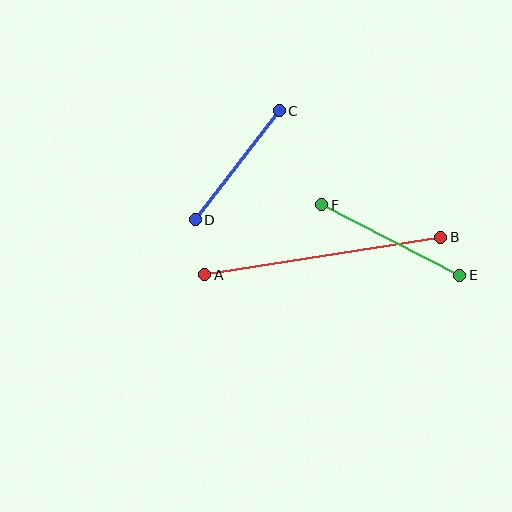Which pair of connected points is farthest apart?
Points A and B are farthest apart.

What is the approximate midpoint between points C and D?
The midpoint is at approximately (237, 165) pixels.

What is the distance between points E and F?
The distance is approximately 155 pixels.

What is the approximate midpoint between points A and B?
The midpoint is at approximately (323, 256) pixels.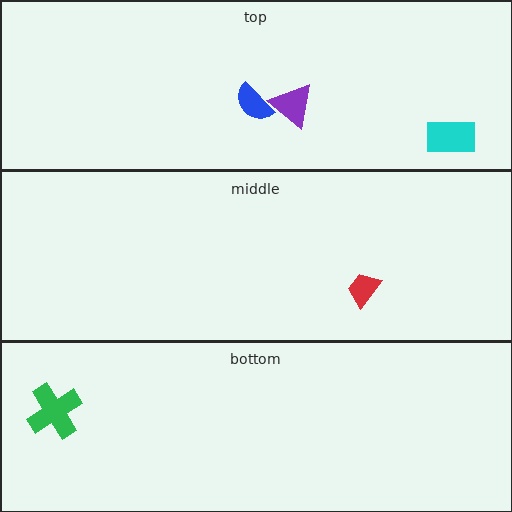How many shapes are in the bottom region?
1.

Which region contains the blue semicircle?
The top region.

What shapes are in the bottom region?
The green cross.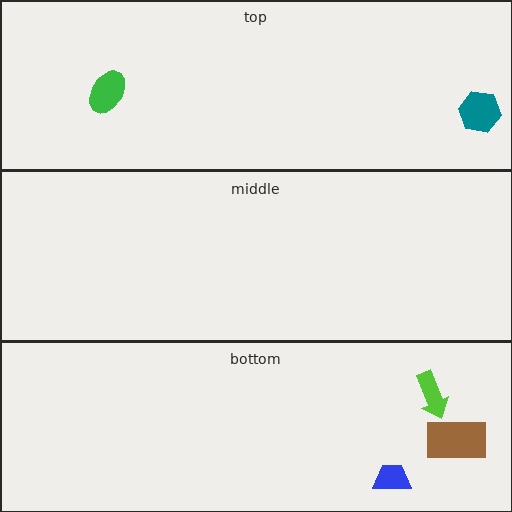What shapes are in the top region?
The green ellipse, the teal hexagon.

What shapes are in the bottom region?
The brown rectangle, the blue trapezoid, the lime arrow.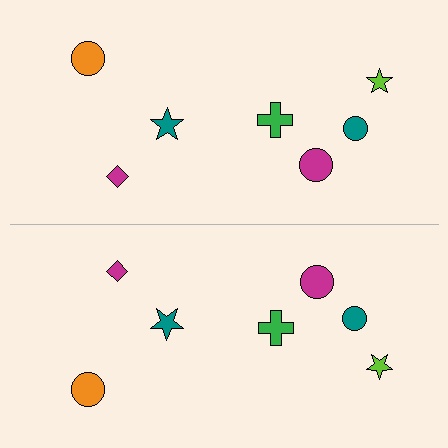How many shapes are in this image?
There are 14 shapes in this image.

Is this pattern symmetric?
Yes, this pattern has bilateral (reflection) symmetry.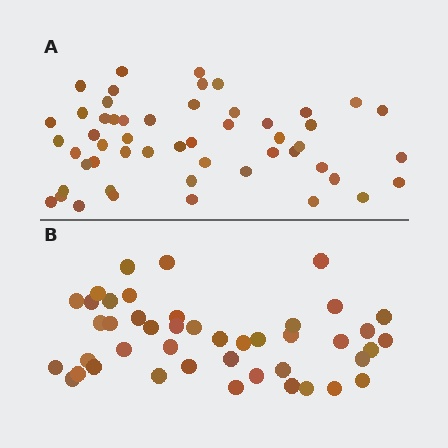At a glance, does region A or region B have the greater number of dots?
Region A (the top region) has more dots.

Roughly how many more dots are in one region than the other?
Region A has roughly 8 or so more dots than region B.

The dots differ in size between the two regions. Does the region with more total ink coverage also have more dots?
No. Region B has more total ink coverage because its dots are larger, but region A actually contains more individual dots. Total area can be misleading — the number of items is what matters here.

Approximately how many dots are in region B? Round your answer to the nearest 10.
About 40 dots. (The exact count is 44, which rounds to 40.)